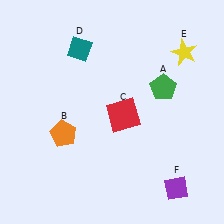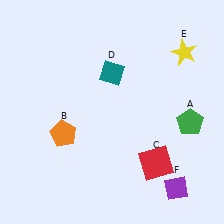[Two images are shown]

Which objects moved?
The objects that moved are: the green pentagon (A), the red square (C), the teal diamond (D).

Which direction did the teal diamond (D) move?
The teal diamond (D) moved right.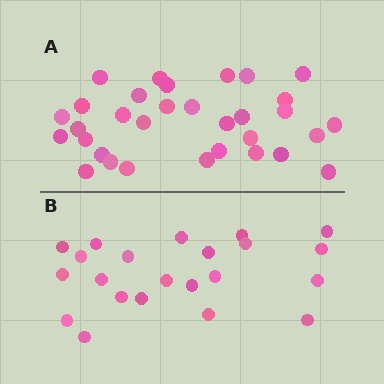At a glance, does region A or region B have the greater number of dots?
Region A (the top region) has more dots.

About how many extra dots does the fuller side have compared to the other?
Region A has roughly 10 or so more dots than region B.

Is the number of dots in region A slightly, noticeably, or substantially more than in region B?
Region A has substantially more. The ratio is roughly 1.5 to 1.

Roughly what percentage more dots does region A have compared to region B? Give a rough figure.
About 45% more.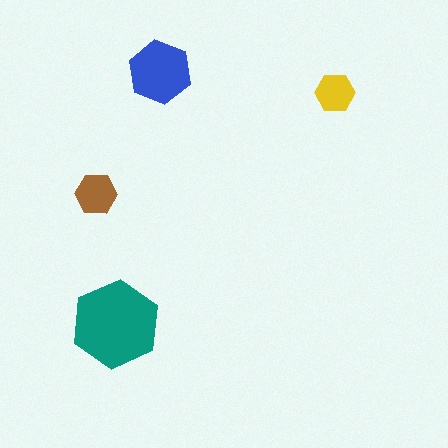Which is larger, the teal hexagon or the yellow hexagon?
The teal one.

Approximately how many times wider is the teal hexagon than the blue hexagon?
About 1.5 times wider.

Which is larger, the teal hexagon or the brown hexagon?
The teal one.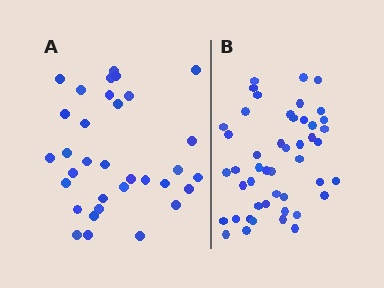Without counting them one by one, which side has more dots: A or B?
Region B (the right region) has more dots.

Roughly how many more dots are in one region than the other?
Region B has approximately 15 more dots than region A.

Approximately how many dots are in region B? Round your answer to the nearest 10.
About 50 dots. (The exact count is 47, which rounds to 50.)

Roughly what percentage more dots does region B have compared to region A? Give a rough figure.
About 40% more.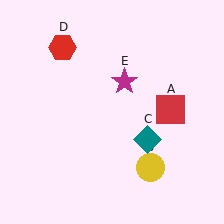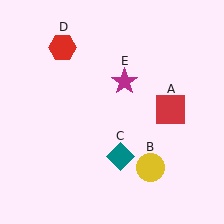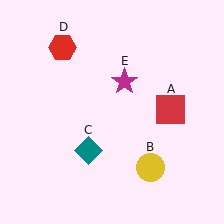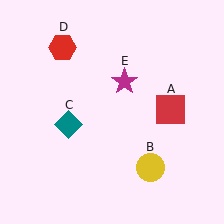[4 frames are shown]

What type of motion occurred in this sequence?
The teal diamond (object C) rotated clockwise around the center of the scene.